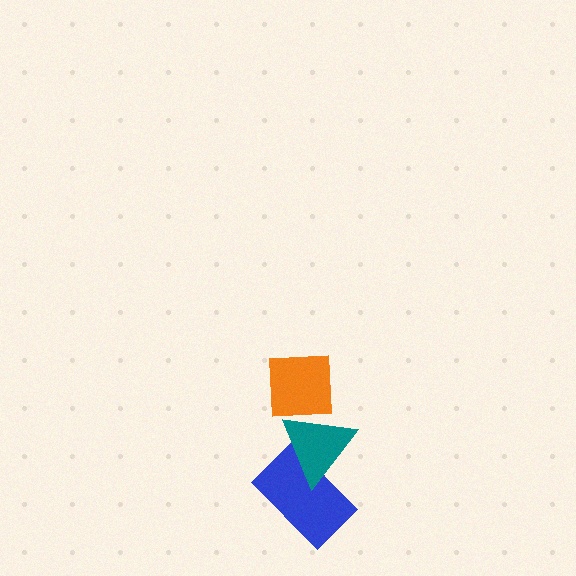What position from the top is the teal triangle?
The teal triangle is 2nd from the top.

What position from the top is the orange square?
The orange square is 1st from the top.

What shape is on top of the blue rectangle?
The teal triangle is on top of the blue rectangle.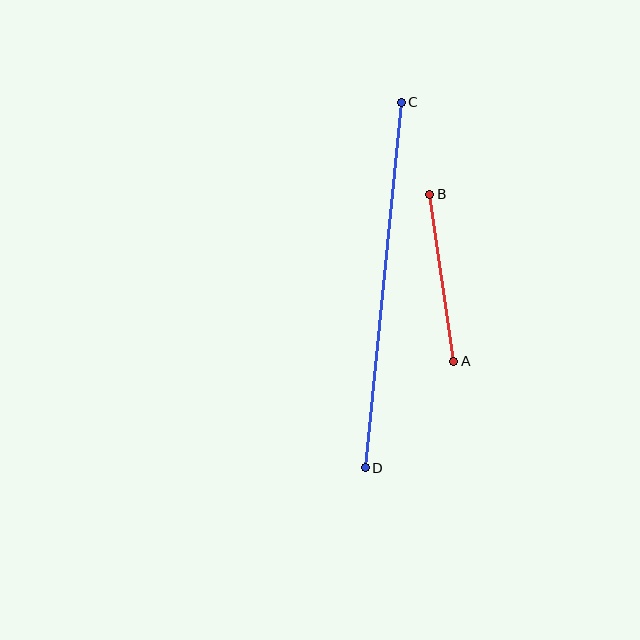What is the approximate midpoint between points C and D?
The midpoint is at approximately (383, 285) pixels.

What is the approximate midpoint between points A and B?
The midpoint is at approximately (442, 278) pixels.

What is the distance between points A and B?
The distance is approximately 169 pixels.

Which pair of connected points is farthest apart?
Points C and D are farthest apart.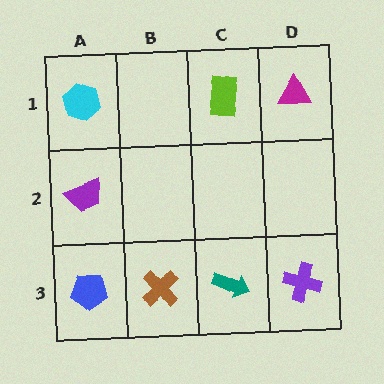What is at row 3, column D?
A purple cross.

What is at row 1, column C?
A lime rectangle.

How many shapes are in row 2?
1 shape.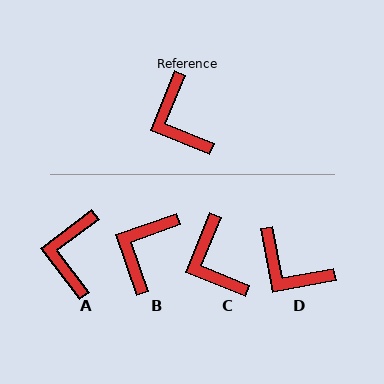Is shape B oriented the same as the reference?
No, it is off by about 48 degrees.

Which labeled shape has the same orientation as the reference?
C.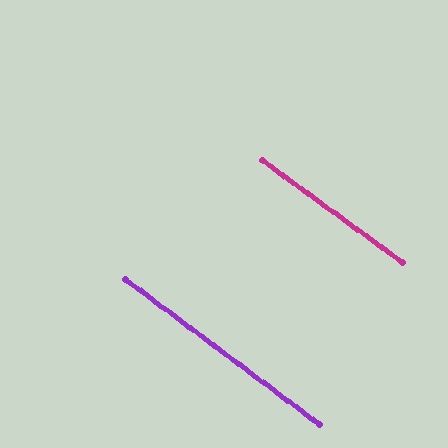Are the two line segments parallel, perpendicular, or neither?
Parallel — their directions differ by only 0.8°.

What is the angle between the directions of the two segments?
Approximately 1 degree.